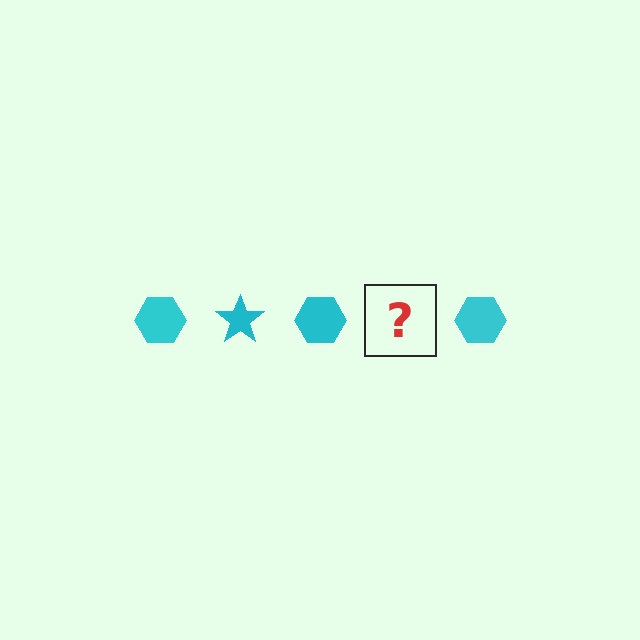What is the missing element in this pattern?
The missing element is a cyan star.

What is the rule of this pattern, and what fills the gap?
The rule is that the pattern cycles through hexagon, star shapes in cyan. The gap should be filled with a cyan star.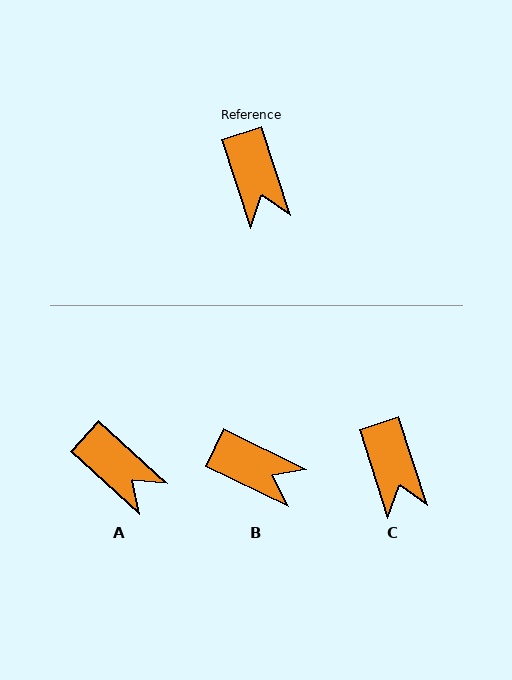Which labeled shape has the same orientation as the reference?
C.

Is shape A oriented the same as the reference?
No, it is off by about 30 degrees.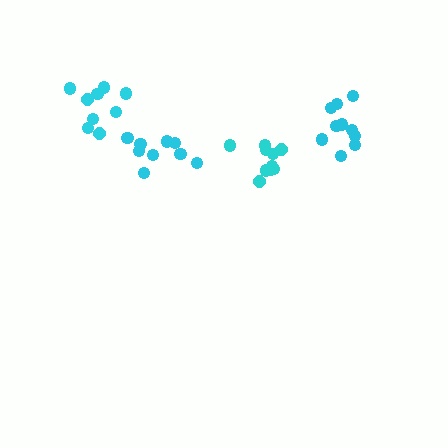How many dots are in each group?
Group 1: 10 dots, Group 2: 10 dots, Group 3: 9 dots, Group 4: 9 dots (38 total).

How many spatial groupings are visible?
There are 4 spatial groupings.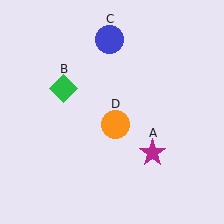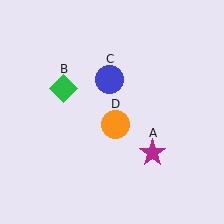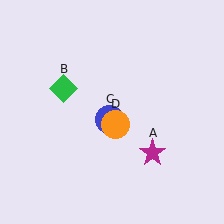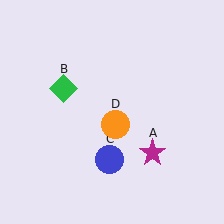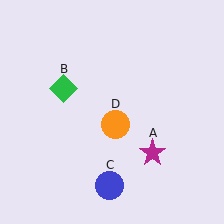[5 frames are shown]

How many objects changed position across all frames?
1 object changed position: blue circle (object C).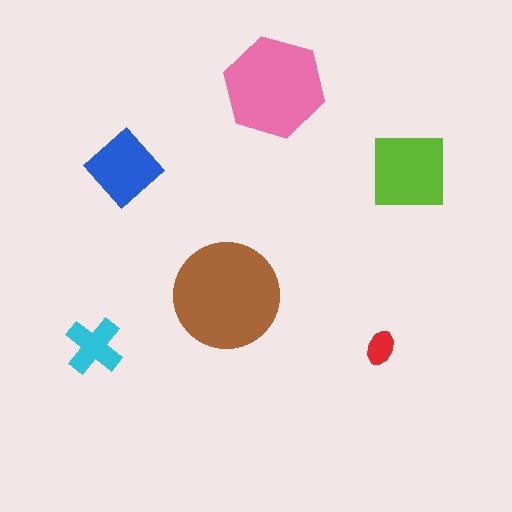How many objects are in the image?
There are 6 objects in the image.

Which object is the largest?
The brown circle.